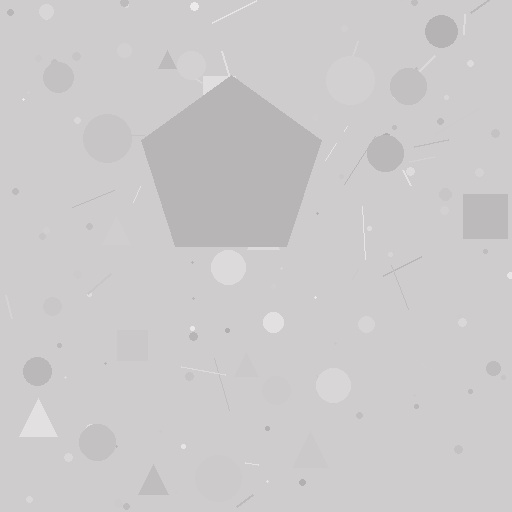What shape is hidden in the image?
A pentagon is hidden in the image.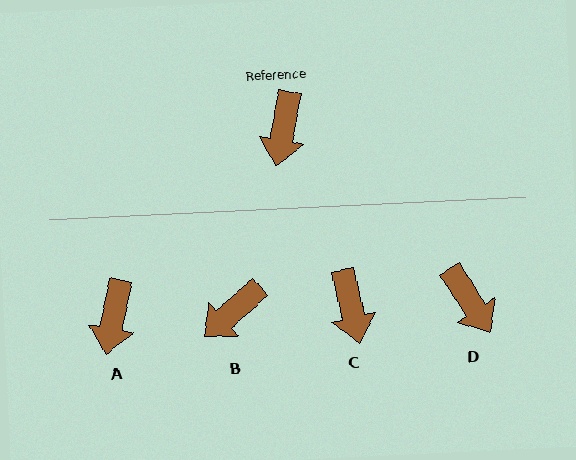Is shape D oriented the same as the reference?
No, it is off by about 43 degrees.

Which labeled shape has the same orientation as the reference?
A.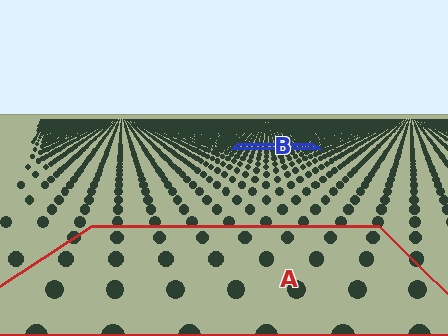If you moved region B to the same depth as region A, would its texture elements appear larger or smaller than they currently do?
They would appear larger. At a closer depth, the same texture elements are projected at a bigger on-screen size.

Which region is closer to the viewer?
Region A is closer. The texture elements there are larger and more spread out.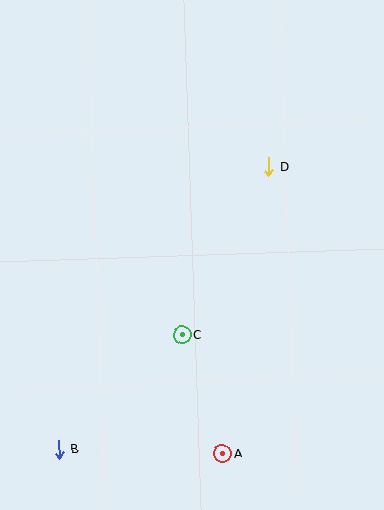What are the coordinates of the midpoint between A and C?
The midpoint between A and C is at (202, 394).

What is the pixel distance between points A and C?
The distance between A and C is 125 pixels.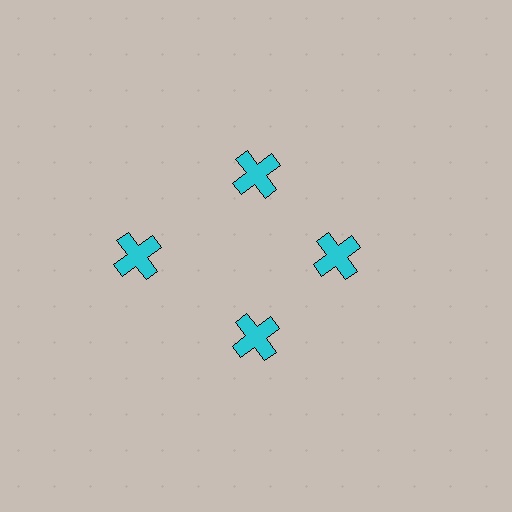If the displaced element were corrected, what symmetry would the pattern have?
It would have 4-fold rotational symmetry — the pattern would map onto itself every 90 degrees.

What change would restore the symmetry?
The symmetry would be restored by moving it inward, back onto the ring so that all 4 crosses sit at equal angles and equal distance from the center.